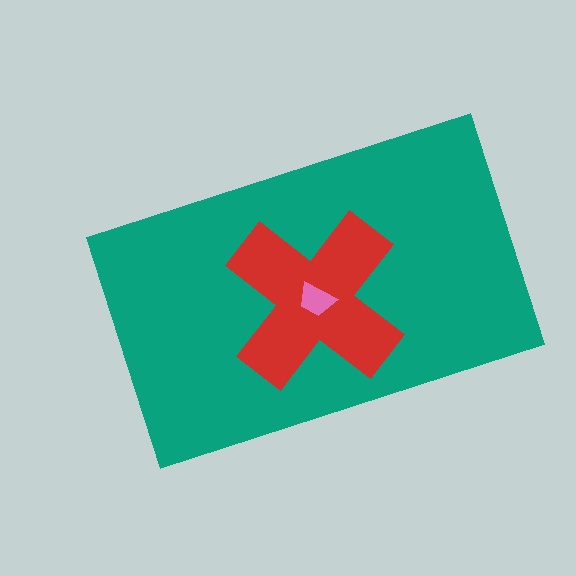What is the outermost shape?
The teal rectangle.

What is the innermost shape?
The pink trapezoid.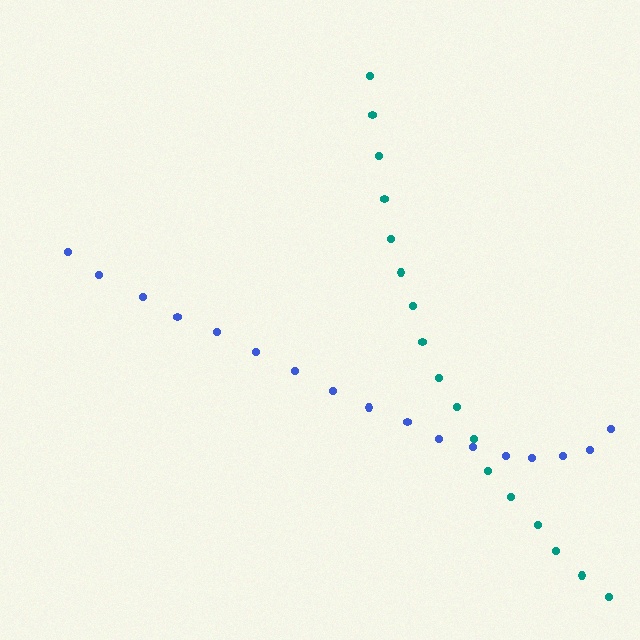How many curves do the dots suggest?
There are 2 distinct paths.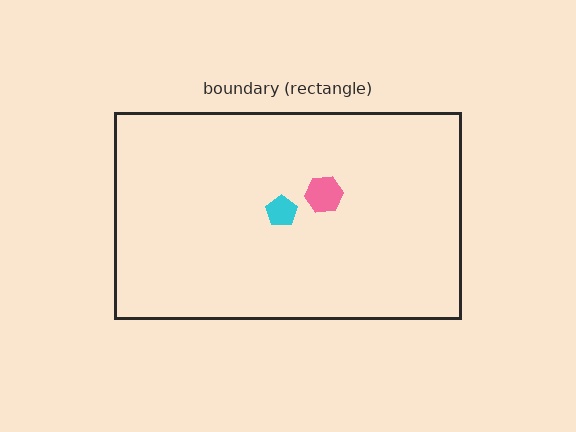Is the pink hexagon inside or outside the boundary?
Inside.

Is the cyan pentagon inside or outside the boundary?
Inside.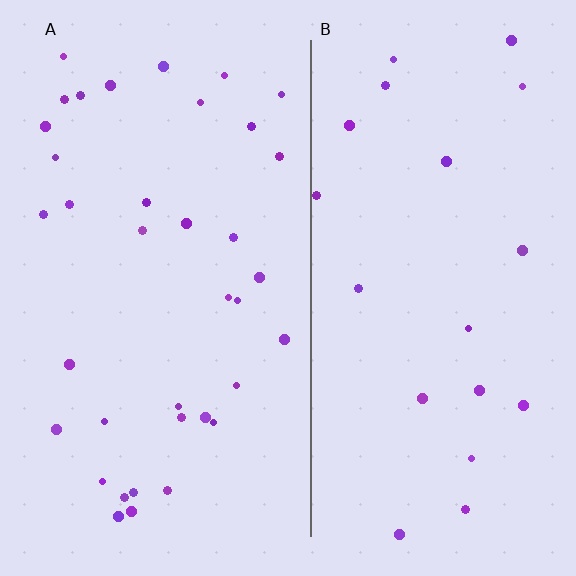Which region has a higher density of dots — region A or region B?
A (the left).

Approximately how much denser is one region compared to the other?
Approximately 1.9× — region A over region B.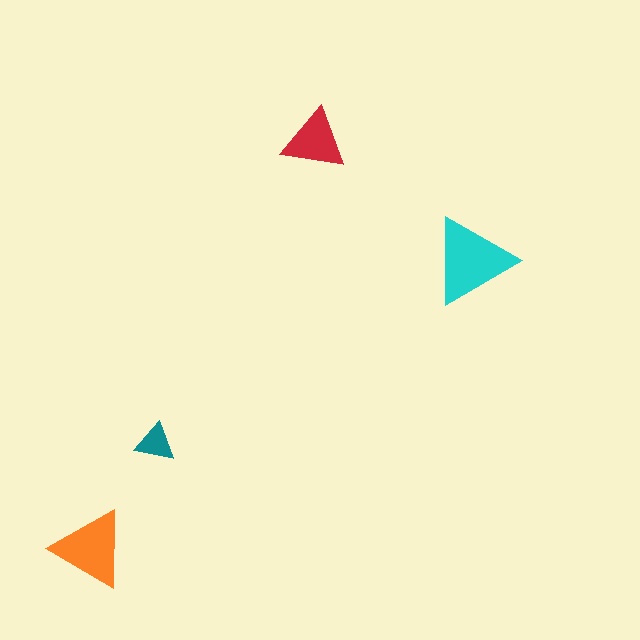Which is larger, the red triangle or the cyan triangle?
The cyan one.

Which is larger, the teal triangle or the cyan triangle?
The cyan one.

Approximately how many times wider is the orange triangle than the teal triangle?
About 2 times wider.